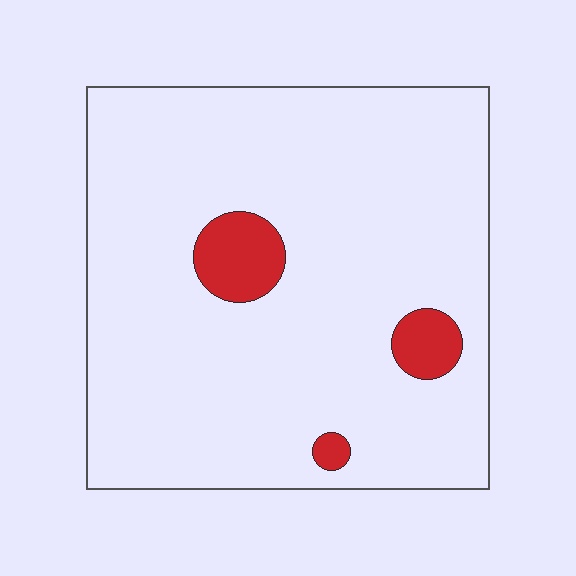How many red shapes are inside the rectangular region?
3.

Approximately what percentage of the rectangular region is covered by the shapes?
Approximately 5%.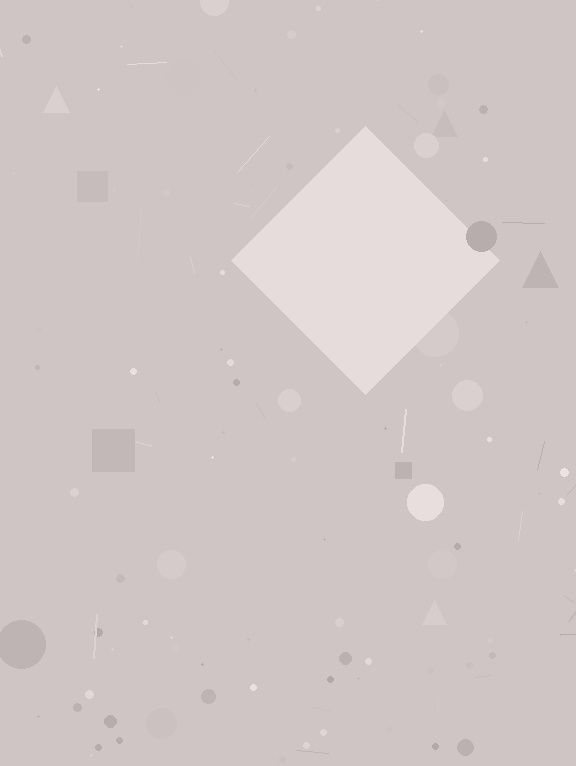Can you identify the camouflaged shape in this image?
The camouflaged shape is a diamond.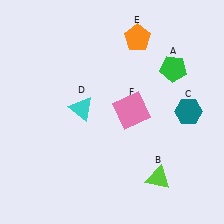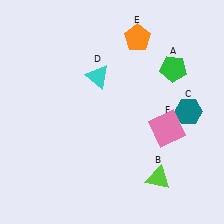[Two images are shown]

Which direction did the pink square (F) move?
The pink square (F) moved right.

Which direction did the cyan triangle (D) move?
The cyan triangle (D) moved up.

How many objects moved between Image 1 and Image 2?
2 objects moved between the two images.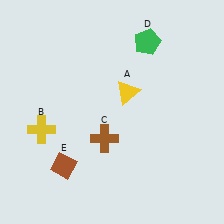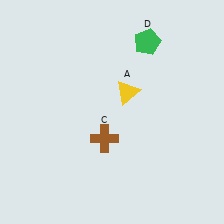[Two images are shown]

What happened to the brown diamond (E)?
The brown diamond (E) was removed in Image 2. It was in the bottom-left area of Image 1.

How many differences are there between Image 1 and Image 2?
There are 2 differences between the two images.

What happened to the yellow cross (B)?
The yellow cross (B) was removed in Image 2. It was in the bottom-left area of Image 1.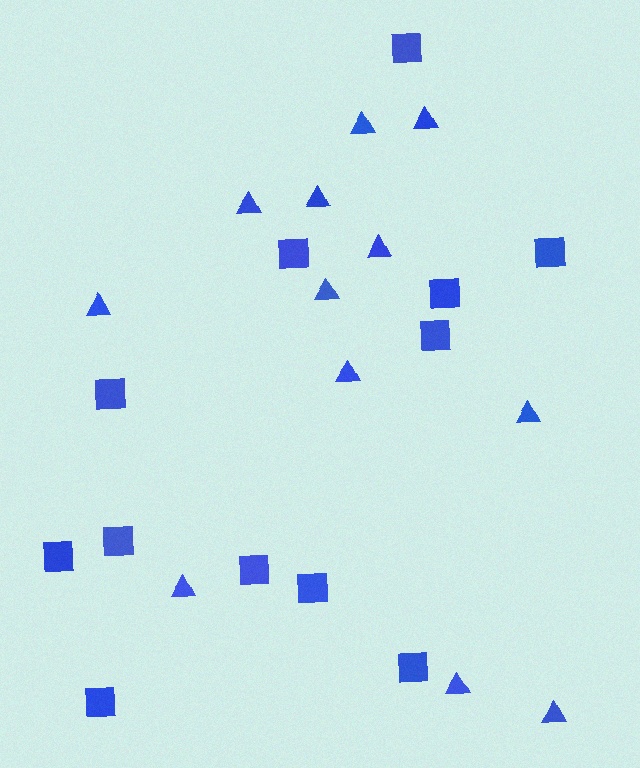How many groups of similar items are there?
There are 2 groups: one group of triangles (12) and one group of squares (12).